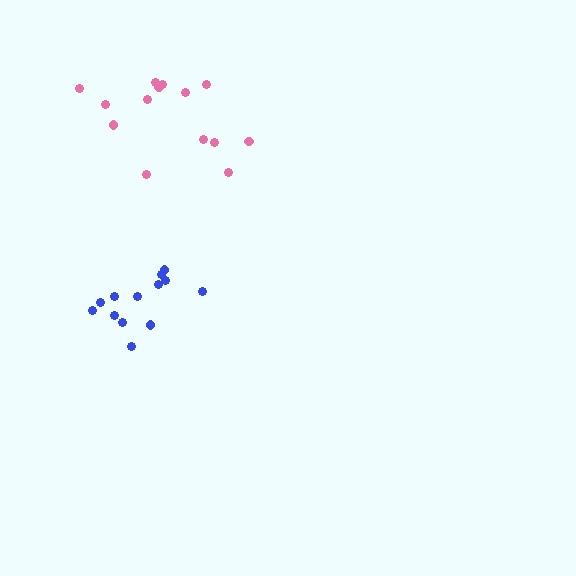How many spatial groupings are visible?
There are 2 spatial groupings.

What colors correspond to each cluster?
The clusters are colored: blue, pink.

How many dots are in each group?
Group 1: 13 dots, Group 2: 14 dots (27 total).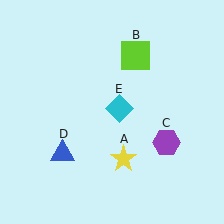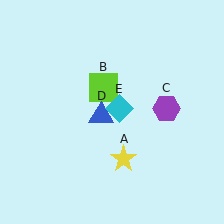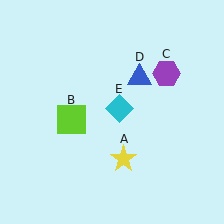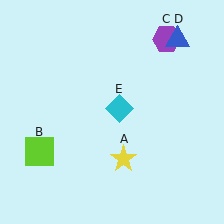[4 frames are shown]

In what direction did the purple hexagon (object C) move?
The purple hexagon (object C) moved up.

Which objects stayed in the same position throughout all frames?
Yellow star (object A) and cyan diamond (object E) remained stationary.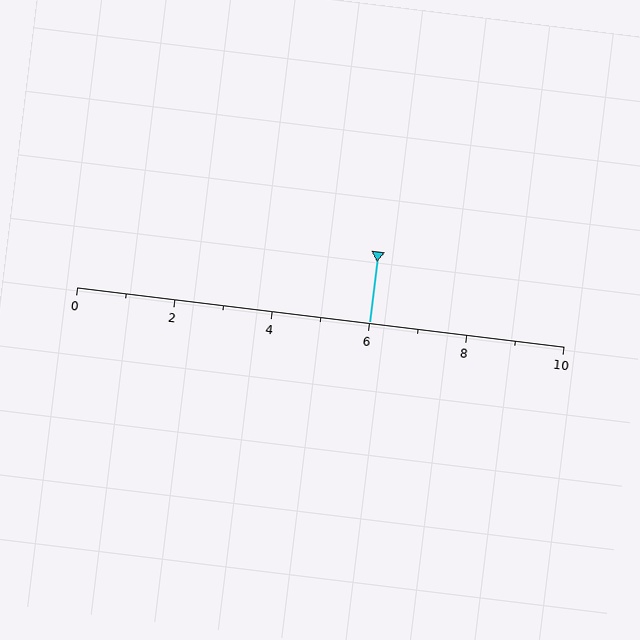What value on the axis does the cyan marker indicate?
The marker indicates approximately 6.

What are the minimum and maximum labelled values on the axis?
The axis runs from 0 to 10.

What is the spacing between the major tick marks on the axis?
The major ticks are spaced 2 apart.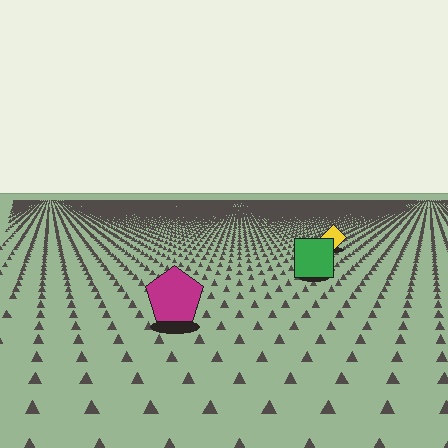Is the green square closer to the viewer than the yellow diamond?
Yes. The green square is closer — you can tell from the texture gradient: the ground texture is coarser near it.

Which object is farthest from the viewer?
The yellow diamond is farthest from the viewer. It appears smaller and the ground texture around it is denser.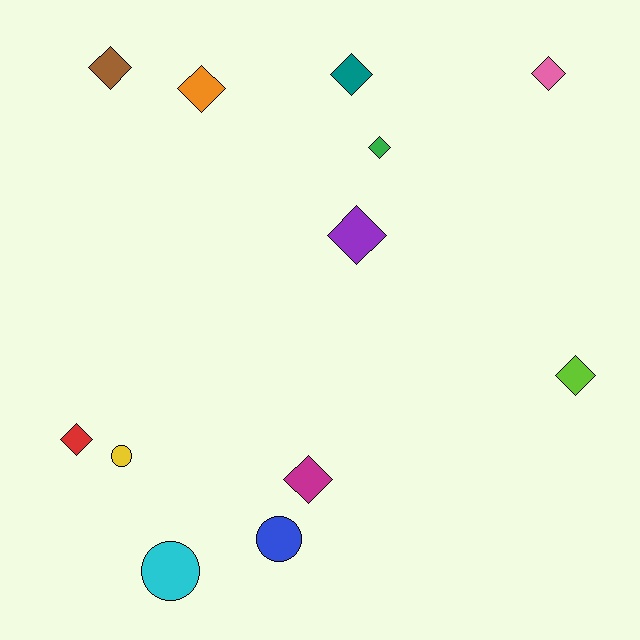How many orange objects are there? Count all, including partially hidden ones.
There is 1 orange object.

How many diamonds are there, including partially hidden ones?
There are 9 diamonds.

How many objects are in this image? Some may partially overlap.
There are 12 objects.